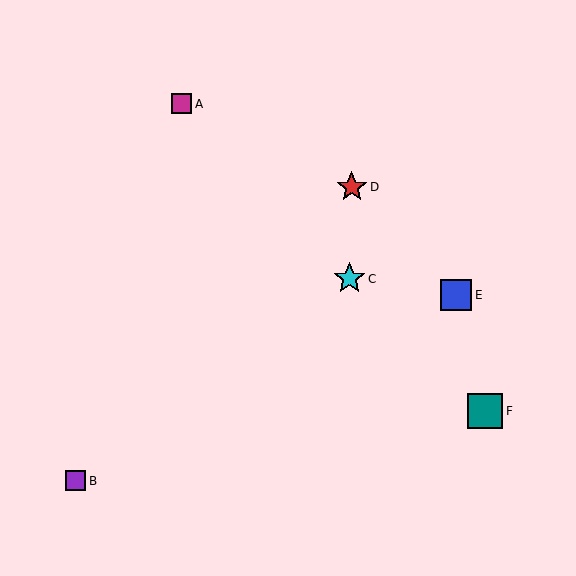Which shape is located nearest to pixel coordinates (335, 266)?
The cyan star (labeled C) at (350, 279) is nearest to that location.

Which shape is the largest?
The teal square (labeled F) is the largest.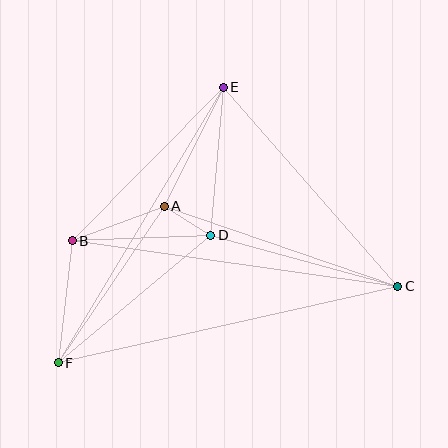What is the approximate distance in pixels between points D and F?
The distance between D and F is approximately 199 pixels.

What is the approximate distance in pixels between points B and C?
The distance between B and C is approximately 329 pixels.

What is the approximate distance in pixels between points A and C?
The distance between A and C is approximately 247 pixels.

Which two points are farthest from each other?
Points C and F are farthest from each other.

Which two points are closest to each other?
Points A and D are closest to each other.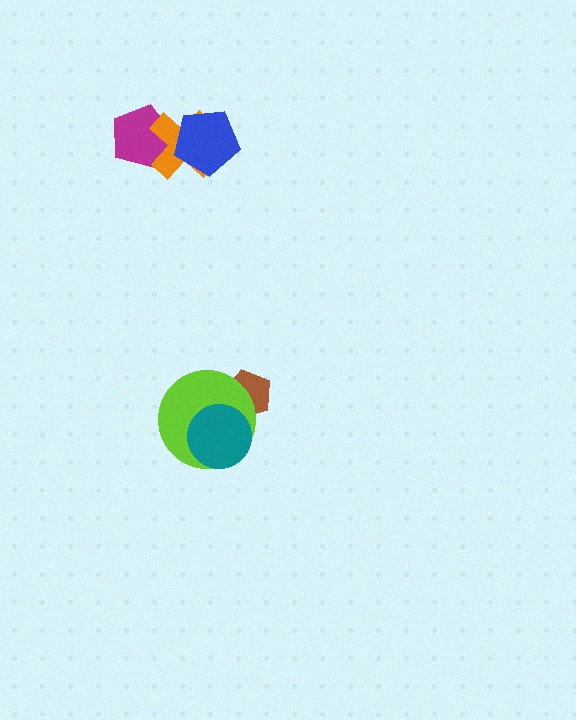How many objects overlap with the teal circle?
2 objects overlap with the teal circle.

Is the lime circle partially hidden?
Yes, it is partially covered by another shape.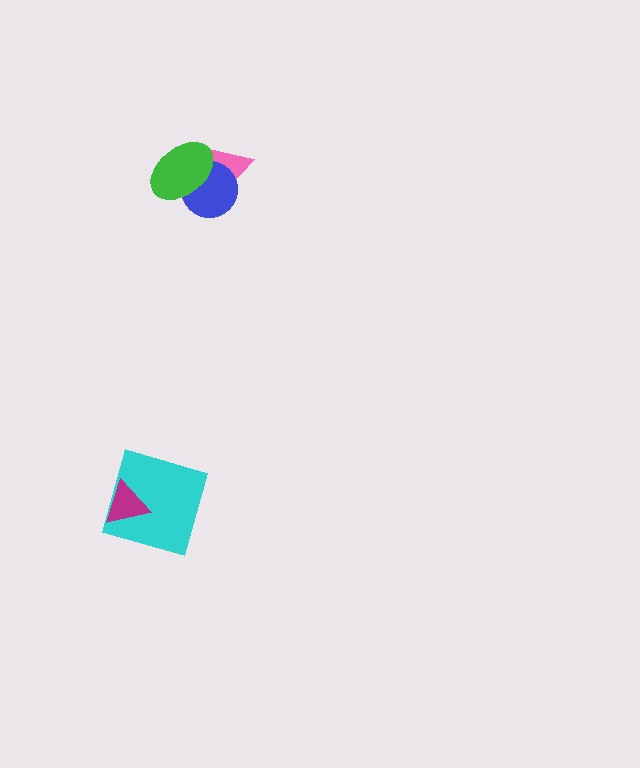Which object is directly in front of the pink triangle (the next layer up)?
The blue circle is directly in front of the pink triangle.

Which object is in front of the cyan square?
The magenta triangle is in front of the cyan square.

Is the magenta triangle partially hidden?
No, no other shape covers it.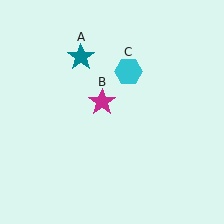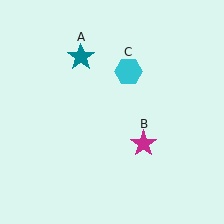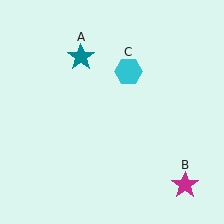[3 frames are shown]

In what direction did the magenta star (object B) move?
The magenta star (object B) moved down and to the right.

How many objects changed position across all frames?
1 object changed position: magenta star (object B).